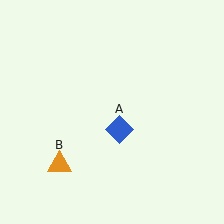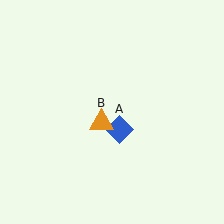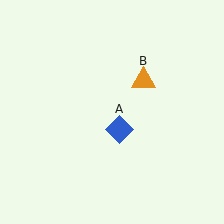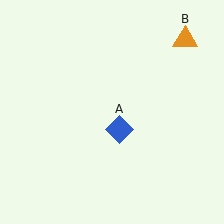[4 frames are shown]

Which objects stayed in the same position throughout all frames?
Blue diamond (object A) remained stationary.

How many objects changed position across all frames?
1 object changed position: orange triangle (object B).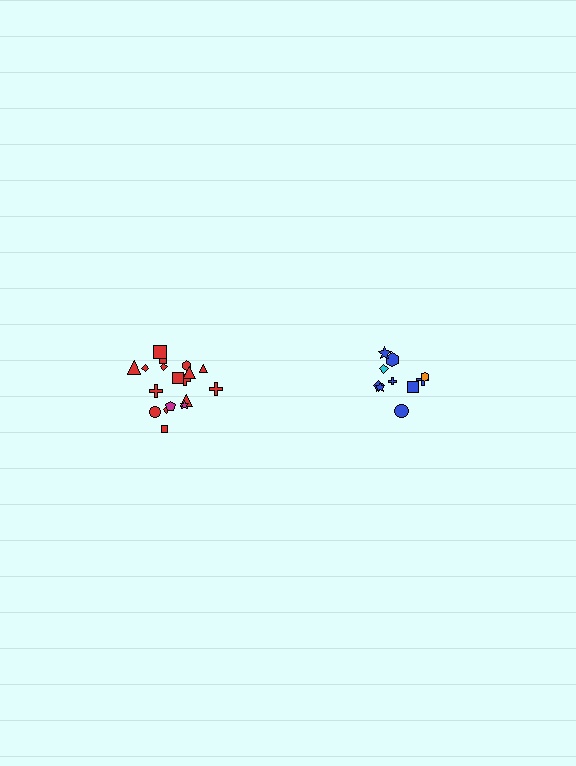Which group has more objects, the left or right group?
The left group.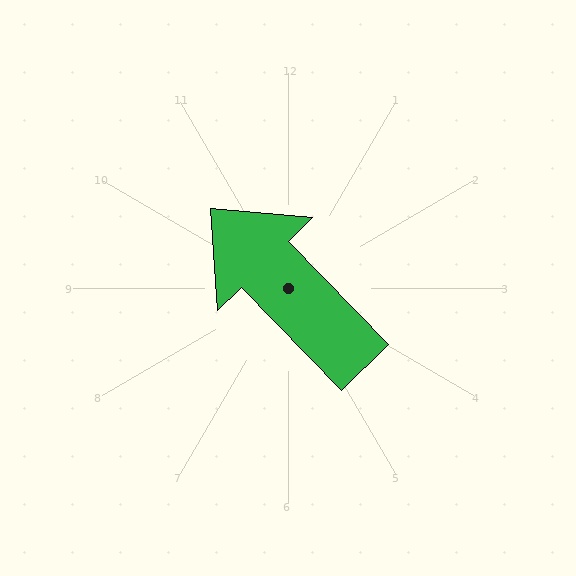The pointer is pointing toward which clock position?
Roughly 11 o'clock.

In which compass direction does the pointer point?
Northwest.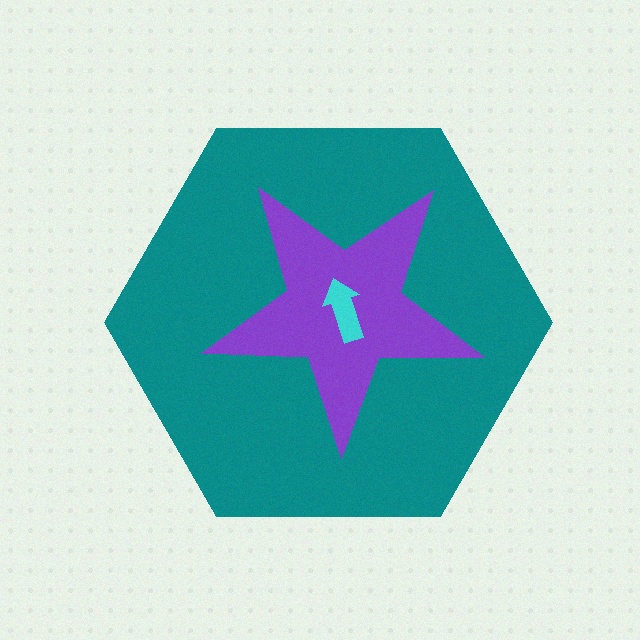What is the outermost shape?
The teal hexagon.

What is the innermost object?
The cyan arrow.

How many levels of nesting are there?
3.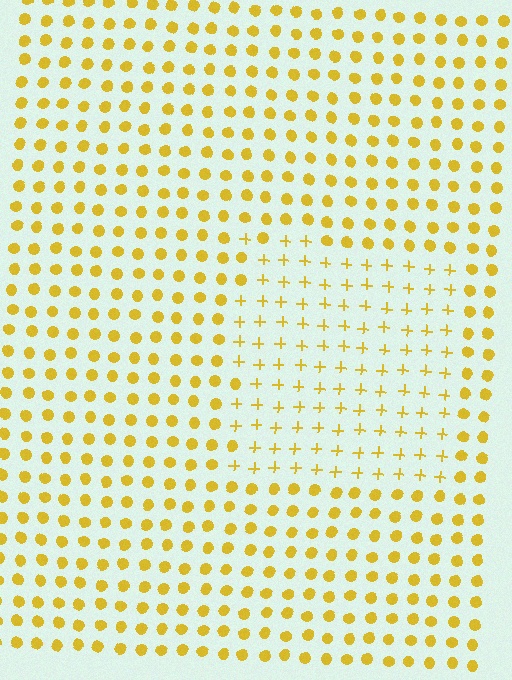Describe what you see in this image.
The image is filled with small yellow elements arranged in a uniform grid. A rectangle-shaped region contains plus signs, while the surrounding area contains circles. The boundary is defined purely by the change in element shape.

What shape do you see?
I see a rectangle.